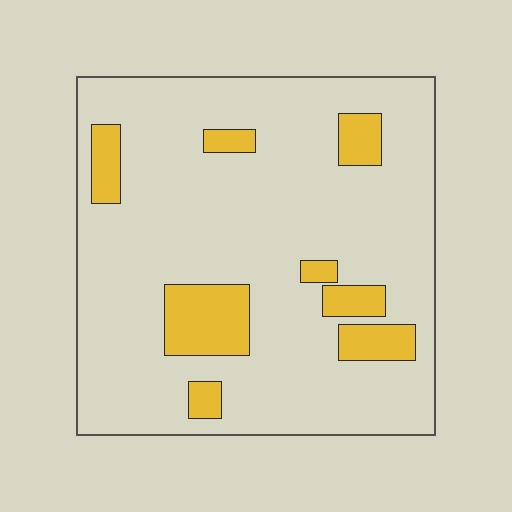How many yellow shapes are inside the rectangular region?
8.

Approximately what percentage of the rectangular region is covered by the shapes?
Approximately 15%.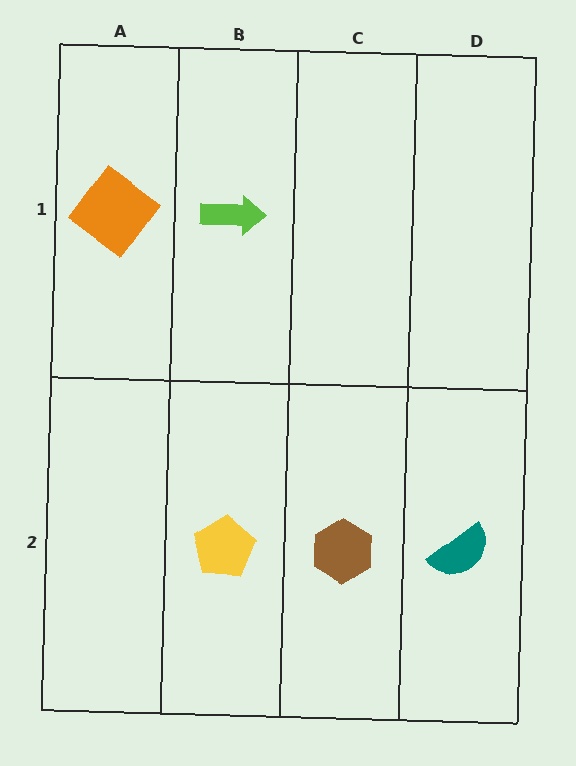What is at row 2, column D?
A teal semicircle.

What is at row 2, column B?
A yellow pentagon.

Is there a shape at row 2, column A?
No, that cell is empty.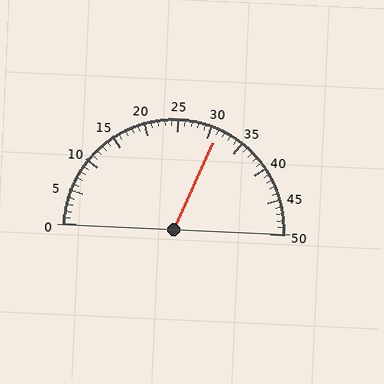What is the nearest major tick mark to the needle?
The nearest major tick mark is 30.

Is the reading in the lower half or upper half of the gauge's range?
The reading is in the upper half of the range (0 to 50).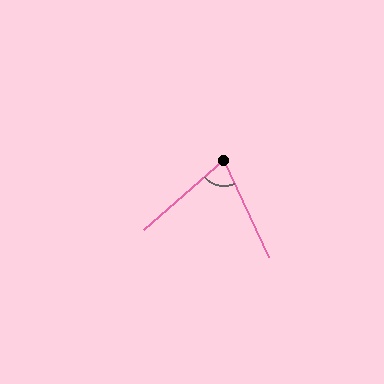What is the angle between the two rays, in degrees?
Approximately 73 degrees.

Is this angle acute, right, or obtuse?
It is acute.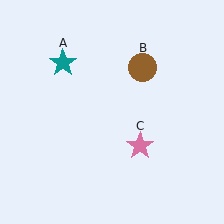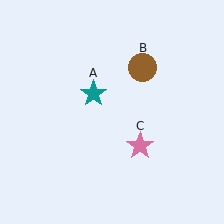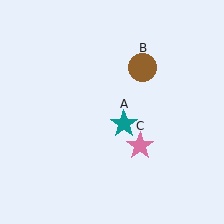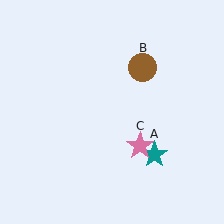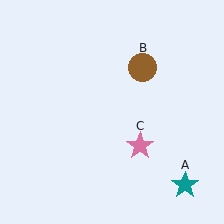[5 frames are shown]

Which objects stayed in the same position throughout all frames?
Brown circle (object B) and pink star (object C) remained stationary.